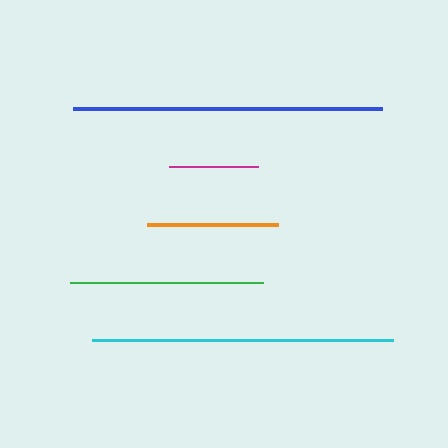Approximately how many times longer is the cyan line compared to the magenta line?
The cyan line is approximately 3.4 times the length of the magenta line.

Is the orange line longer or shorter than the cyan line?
The cyan line is longer than the orange line.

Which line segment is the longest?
The blue line is the longest at approximately 309 pixels.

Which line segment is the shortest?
The magenta line is the shortest at approximately 89 pixels.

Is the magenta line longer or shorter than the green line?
The green line is longer than the magenta line.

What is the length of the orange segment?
The orange segment is approximately 131 pixels long.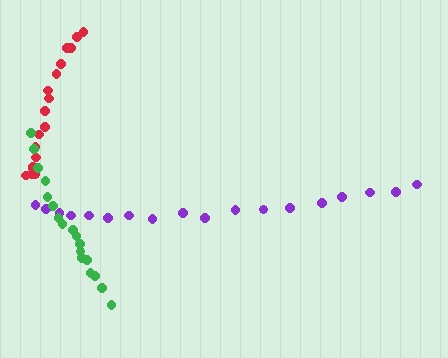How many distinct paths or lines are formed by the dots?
There are 3 distinct paths.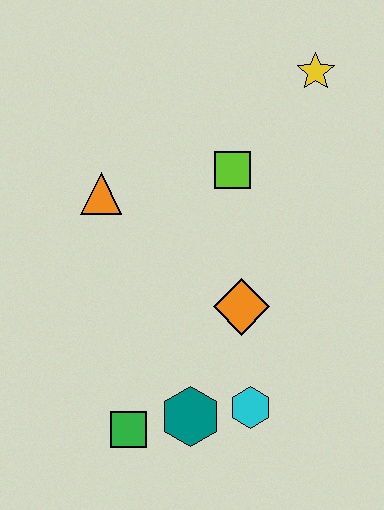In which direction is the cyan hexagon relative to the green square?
The cyan hexagon is to the right of the green square.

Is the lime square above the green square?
Yes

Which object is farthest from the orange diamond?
The yellow star is farthest from the orange diamond.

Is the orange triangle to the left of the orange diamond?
Yes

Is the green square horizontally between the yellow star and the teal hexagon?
No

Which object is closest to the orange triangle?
The lime square is closest to the orange triangle.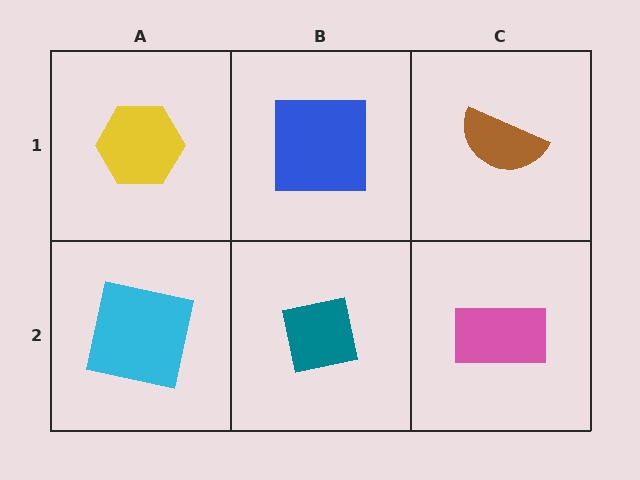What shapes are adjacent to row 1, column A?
A cyan square (row 2, column A), a blue square (row 1, column B).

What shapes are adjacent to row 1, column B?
A teal square (row 2, column B), a yellow hexagon (row 1, column A), a brown semicircle (row 1, column C).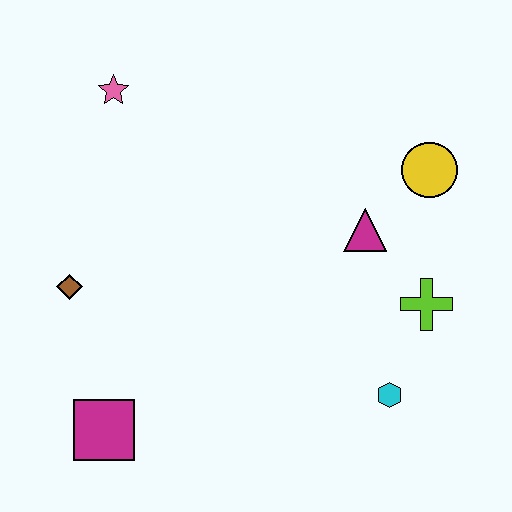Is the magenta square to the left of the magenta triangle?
Yes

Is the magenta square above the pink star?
No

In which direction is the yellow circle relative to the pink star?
The yellow circle is to the right of the pink star.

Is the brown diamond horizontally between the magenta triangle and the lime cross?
No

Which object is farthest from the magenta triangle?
The magenta square is farthest from the magenta triangle.